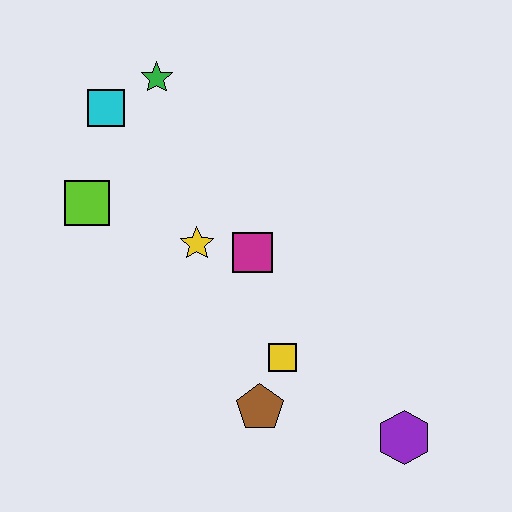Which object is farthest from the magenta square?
The purple hexagon is farthest from the magenta square.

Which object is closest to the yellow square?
The brown pentagon is closest to the yellow square.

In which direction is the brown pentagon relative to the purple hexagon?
The brown pentagon is to the left of the purple hexagon.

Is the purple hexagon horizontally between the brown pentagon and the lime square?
No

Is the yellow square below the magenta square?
Yes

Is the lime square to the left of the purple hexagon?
Yes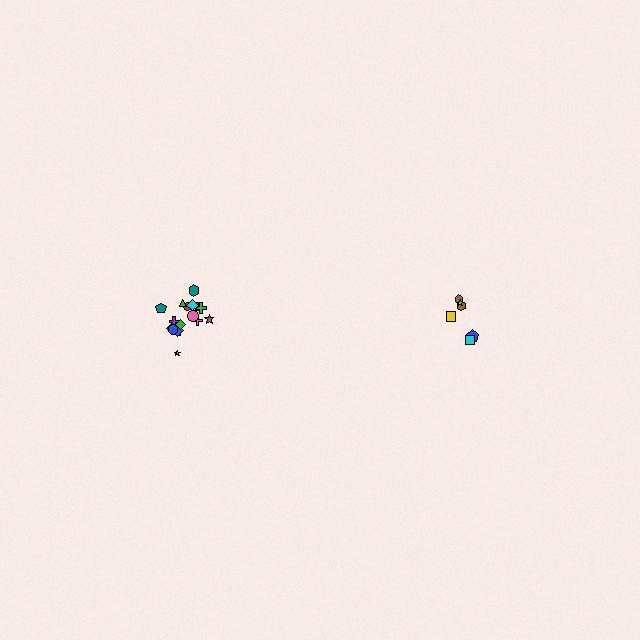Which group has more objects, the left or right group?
The left group.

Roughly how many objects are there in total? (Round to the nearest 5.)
Roughly 25 objects in total.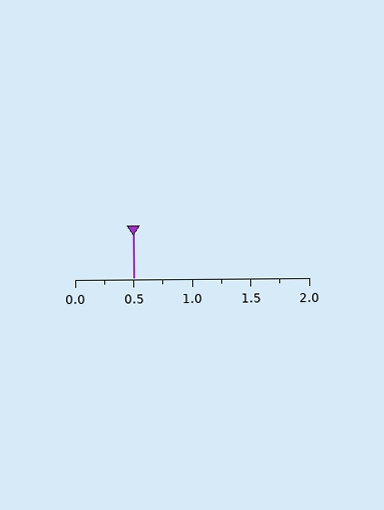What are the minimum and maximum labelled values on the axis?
The axis runs from 0.0 to 2.0.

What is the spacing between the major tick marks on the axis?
The major ticks are spaced 0.5 apart.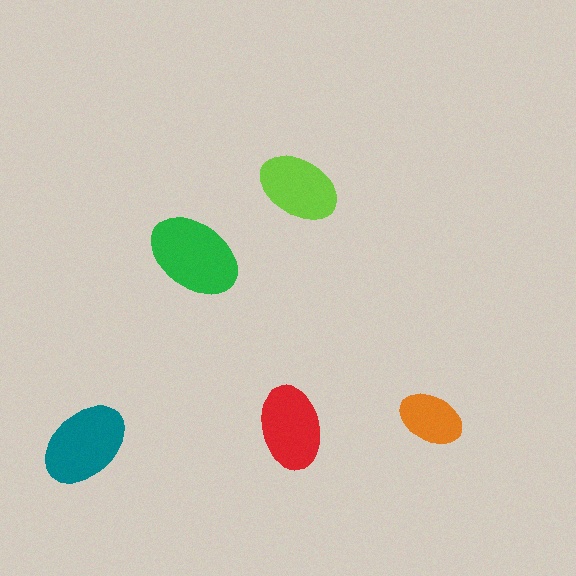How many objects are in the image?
There are 5 objects in the image.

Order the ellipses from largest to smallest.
the green one, the teal one, the red one, the lime one, the orange one.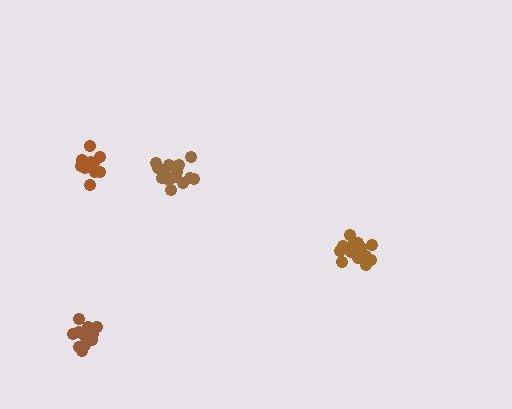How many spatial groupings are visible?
There are 4 spatial groupings.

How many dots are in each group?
Group 1: 15 dots, Group 2: 15 dots, Group 3: 14 dots, Group 4: 16 dots (60 total).